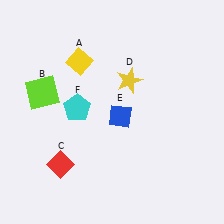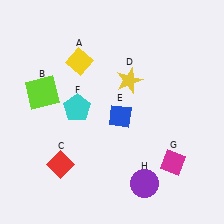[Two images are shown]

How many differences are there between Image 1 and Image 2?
There are 2 differences between the two images.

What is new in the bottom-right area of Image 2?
A purple circle (H) was added in the bottom-right area of Image 2.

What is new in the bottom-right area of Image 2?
A magenta diamond (G) was added in the bottom-right area of Image 2.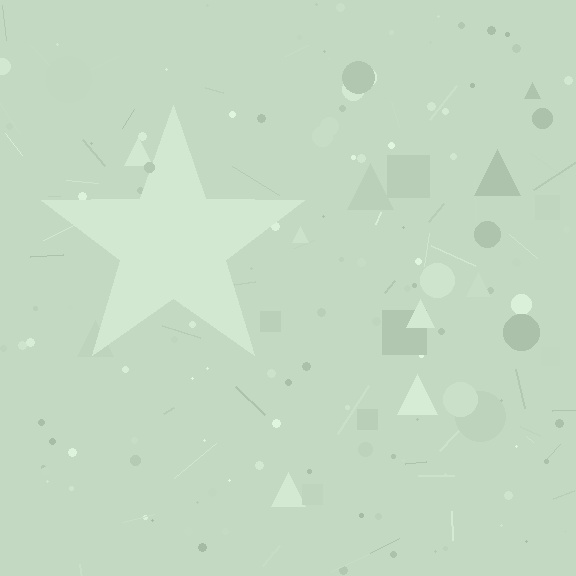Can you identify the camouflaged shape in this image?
The camouflaged shape is a star.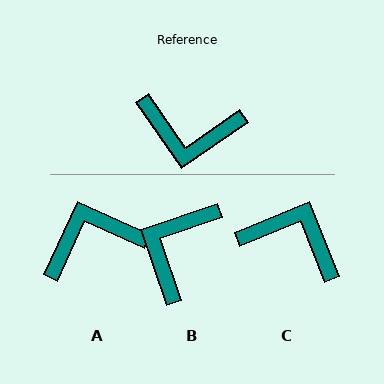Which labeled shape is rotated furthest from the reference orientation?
C, about 167 degrees away.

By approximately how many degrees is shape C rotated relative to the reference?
Approximately 167 degrees counter-clockwise.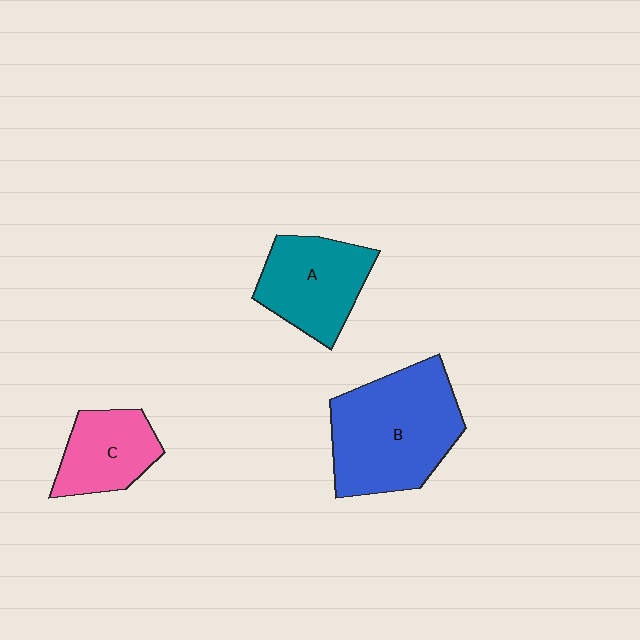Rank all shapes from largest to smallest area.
From largest to smallest: B (blue), A (teal), C (pink).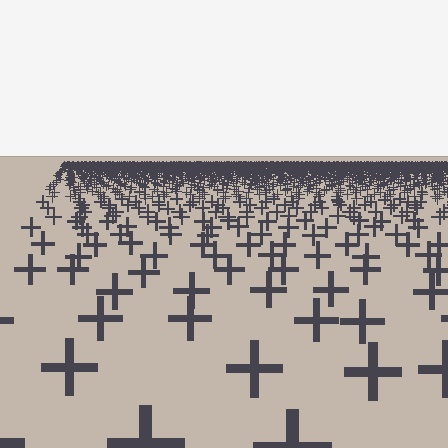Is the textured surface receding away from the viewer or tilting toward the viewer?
The surface is receding away from the viewer. Texture elements get smaller and denser toward the top.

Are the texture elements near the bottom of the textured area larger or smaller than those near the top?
Larger. Near the bottom, elements are closer to the viewer and appear at a bigger on-screen size.